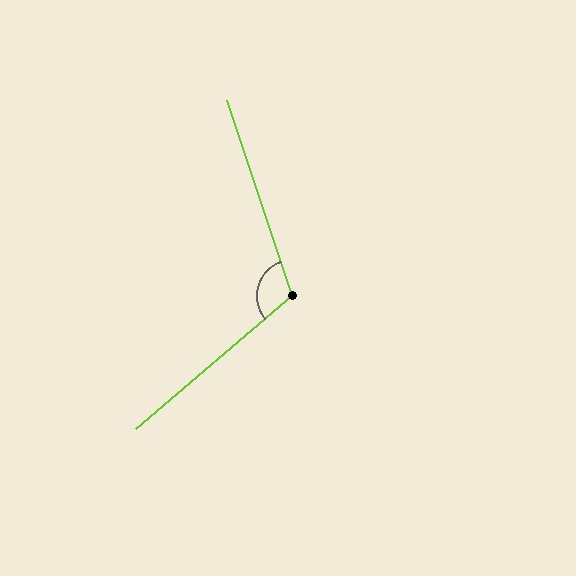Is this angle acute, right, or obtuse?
It is obtuse.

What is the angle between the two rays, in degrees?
Approximately 112 degrees.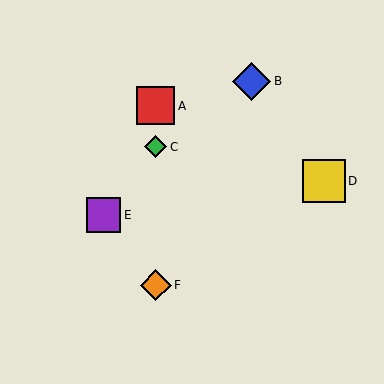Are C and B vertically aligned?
No, C is at x≈156 and B is at x≈252.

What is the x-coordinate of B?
Object B is at x≈252.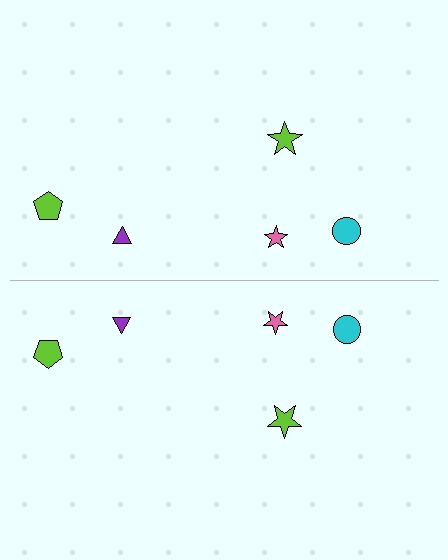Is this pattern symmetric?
Yes, this pattern has bilateral (reflection) symmetry.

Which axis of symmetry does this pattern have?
The pattern has a horizontal axis of symmetry running through the center of the image.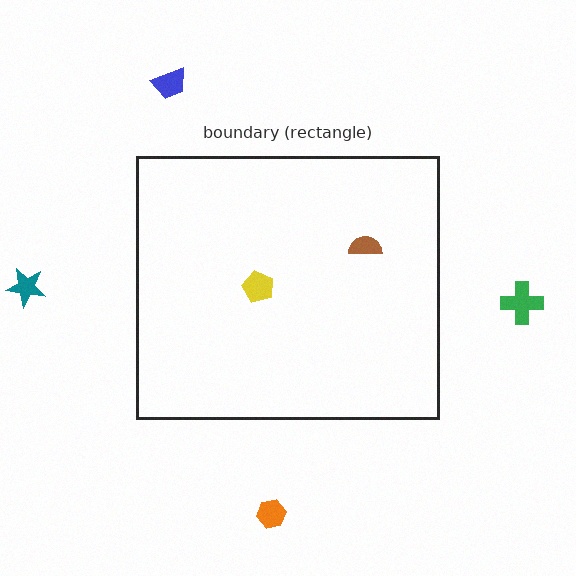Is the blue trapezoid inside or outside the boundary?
Outside.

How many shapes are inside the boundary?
2 inside, 4 outside.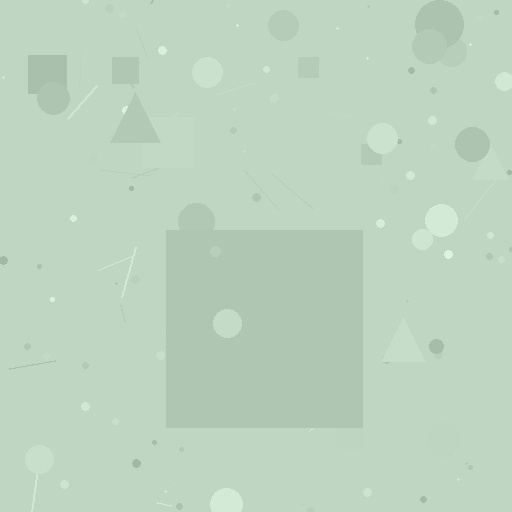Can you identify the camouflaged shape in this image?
The camouflaged shape is a square.